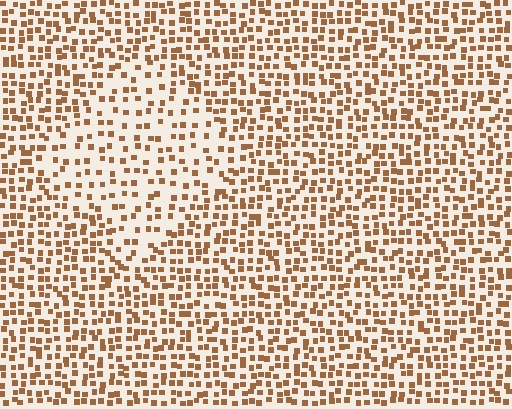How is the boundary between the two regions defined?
The boundary is defined by a change in element density (approximately 1.8x ratio). All elements are the same color, size, and shape.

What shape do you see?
I see a diamond.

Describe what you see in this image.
The image contains small brown elements arranged at two different densities. A diamond-shaped region is visible where the elements are less densely packed than the surrounding area.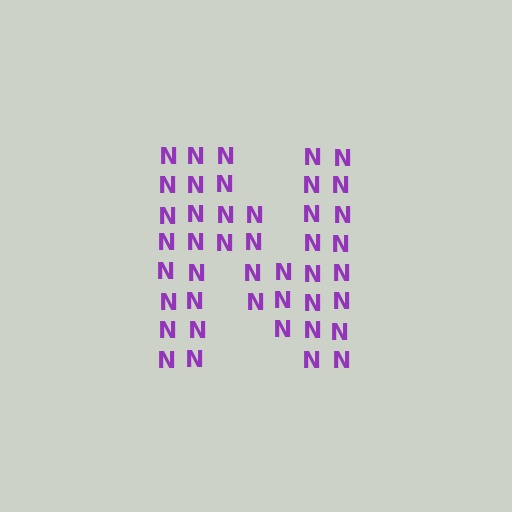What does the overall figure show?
The overall figure shows the letter N.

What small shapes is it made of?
It is made of small letter N's.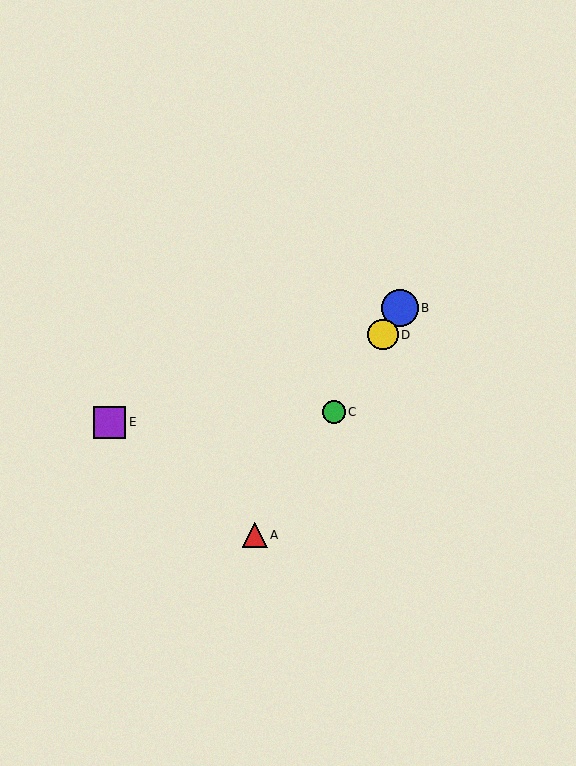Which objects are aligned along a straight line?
Objects A, B, C, D are aligned along a straight line.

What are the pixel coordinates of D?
Object D is at (383, 335).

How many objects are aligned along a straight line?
4 objects (A, B, C, D) are aligned along a straight line.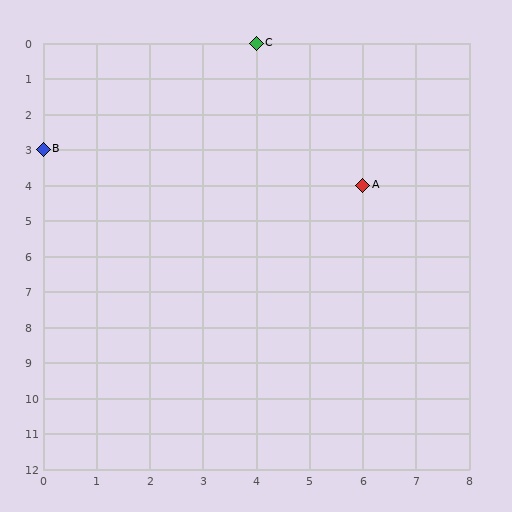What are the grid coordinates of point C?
Point C is at grid coordinates (4, 0).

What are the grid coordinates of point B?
Point B is at grid coordinates (0, 3).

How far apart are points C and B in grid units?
Points C and B are 4 columns and 3 rows apart (about 5.0 grid units diagonally).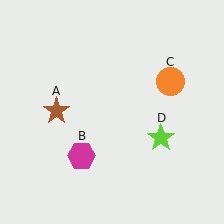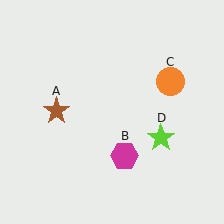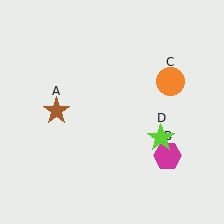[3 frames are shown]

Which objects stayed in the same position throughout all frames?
Brown star (object A) and orange circle (object C) and lime star (object D) remained stationary.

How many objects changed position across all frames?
1 object changed position: magenta hexagon (object B).